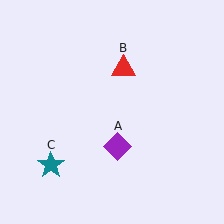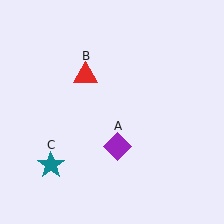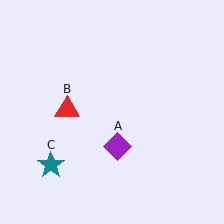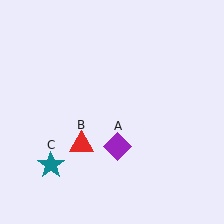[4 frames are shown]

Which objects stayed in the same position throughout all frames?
Purple diamond (object A) and teal star (object C) remained stationary.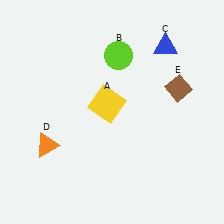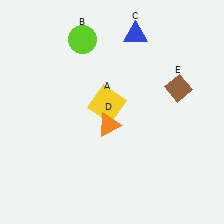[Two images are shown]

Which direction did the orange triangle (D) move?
The orange triangle (D) moved right.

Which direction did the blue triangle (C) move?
The blue triangle (C) moved left.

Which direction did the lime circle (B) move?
The lime circle (B) moved left.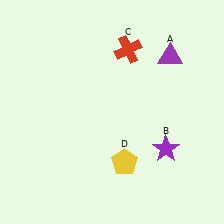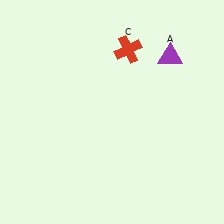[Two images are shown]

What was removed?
The purple star (B), the yellow pentagon (D) were removed in Image 2.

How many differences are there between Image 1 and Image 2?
There are 2 differences between the two images.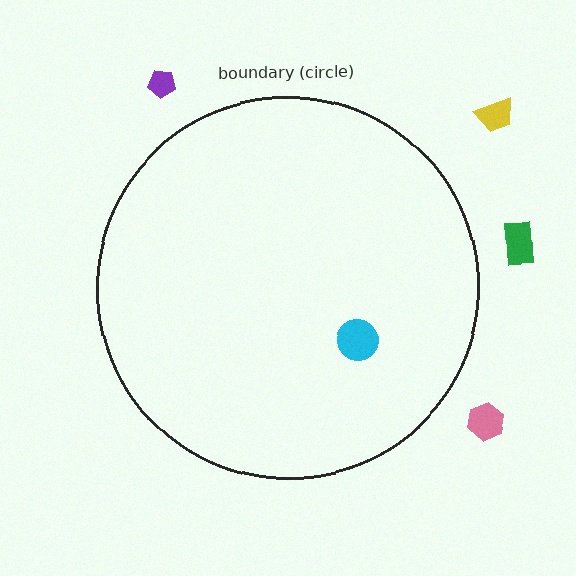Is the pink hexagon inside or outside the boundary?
Outside.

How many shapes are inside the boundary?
1 inside, 4 outside.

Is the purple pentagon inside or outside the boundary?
Outside.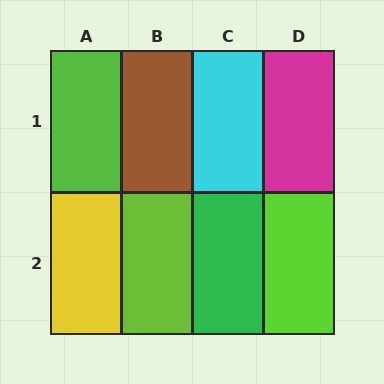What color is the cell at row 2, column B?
Lime.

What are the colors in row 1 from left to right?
Lime, brown, cyan, magenta.